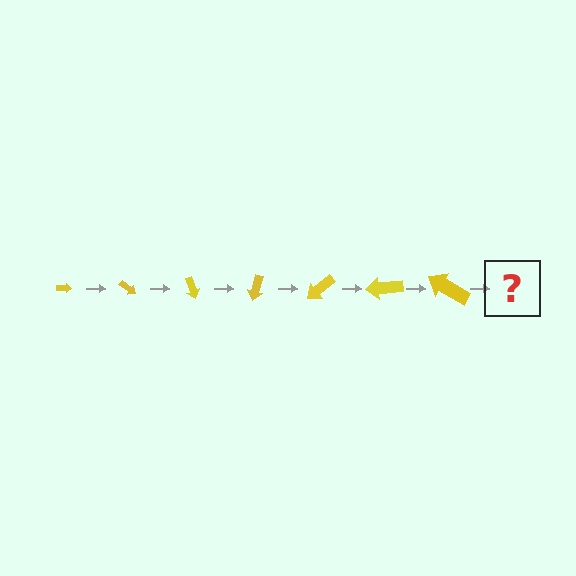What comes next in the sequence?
The next element should be an arrow, larger than the previous one and rotated 245 degrees from the start.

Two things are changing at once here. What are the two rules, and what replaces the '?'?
The two rules are that the arrow grows larger each step and it rotates 35 degrees each step. The '?' should be an arrow, larger than the previous one and rotated 245 degrees from the start.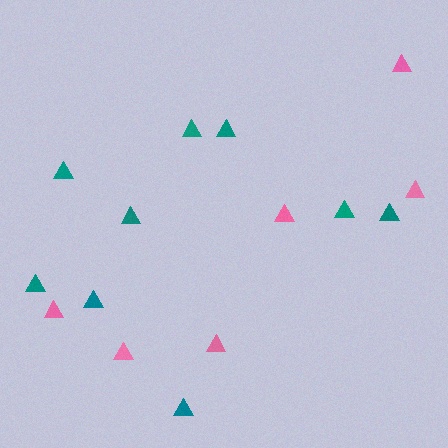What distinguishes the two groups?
There are 2 groups: one group of pink triangles (6) and one group of teal triangles (9).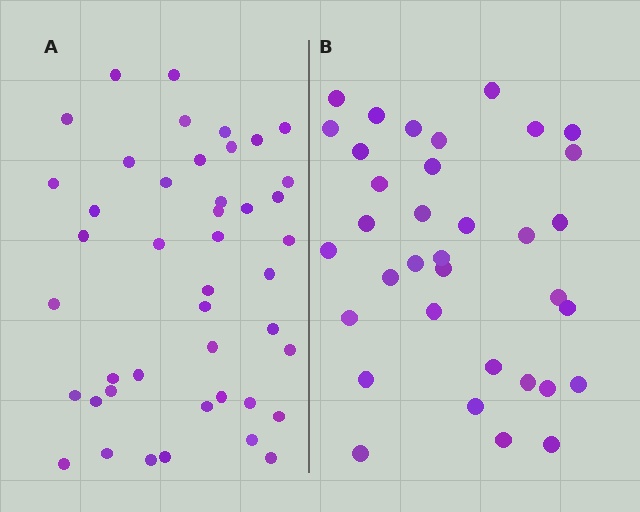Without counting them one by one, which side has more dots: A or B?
Region A (the left region) has more dots.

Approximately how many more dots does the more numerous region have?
Region A has roughly 8 or so more dots than region B.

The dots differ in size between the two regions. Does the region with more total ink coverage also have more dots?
No. Region B has more total ink coverage because its dots are larger, but region A actually contains more individual dots. Total area can be misleading — the number of items is what matters here.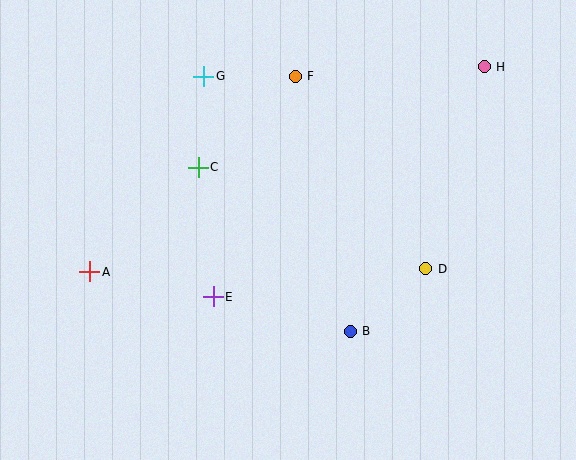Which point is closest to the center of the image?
Point E at (213, 297) is closest to the center.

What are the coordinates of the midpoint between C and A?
The midpoint between C and A is at (144, 219).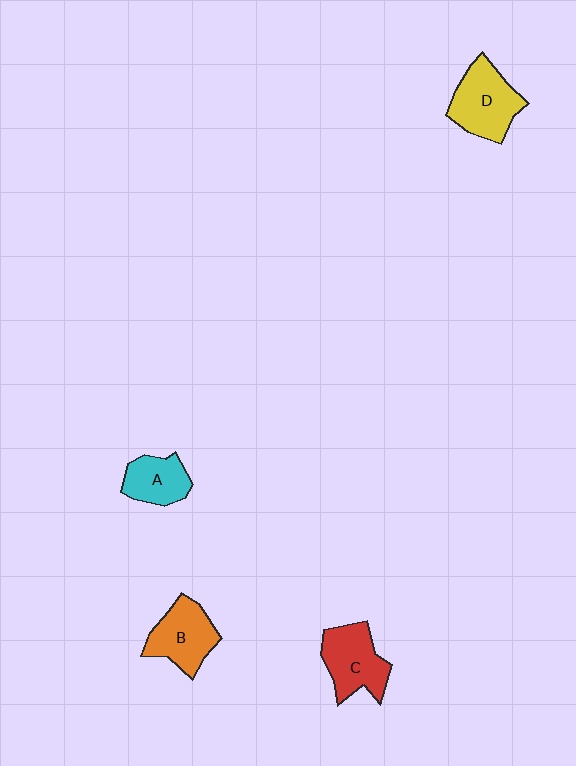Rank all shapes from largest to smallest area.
From largest to smallest: D (yellow), C (red), B (orange), A (cyan).